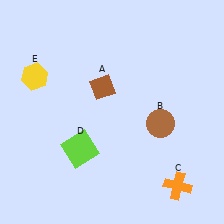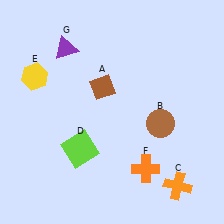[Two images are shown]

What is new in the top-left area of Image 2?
A purple triangle (G) was added in the top-left area of Image 2.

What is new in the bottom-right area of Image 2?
An orange cross (F) was added in the bottom-right area of Image 2.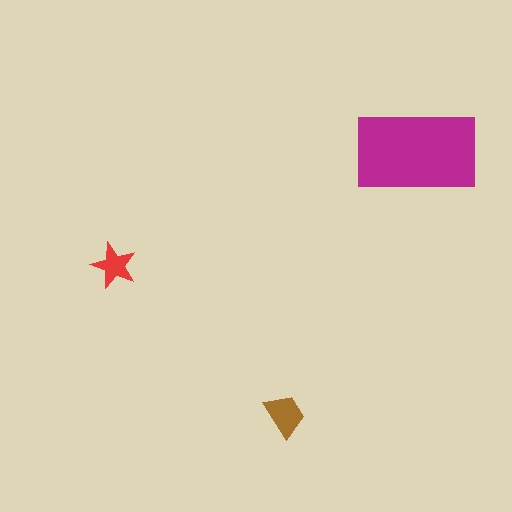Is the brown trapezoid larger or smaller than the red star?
Larger.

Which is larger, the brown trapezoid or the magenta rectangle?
The magenta rectangle.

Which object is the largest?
The magenta rectangle.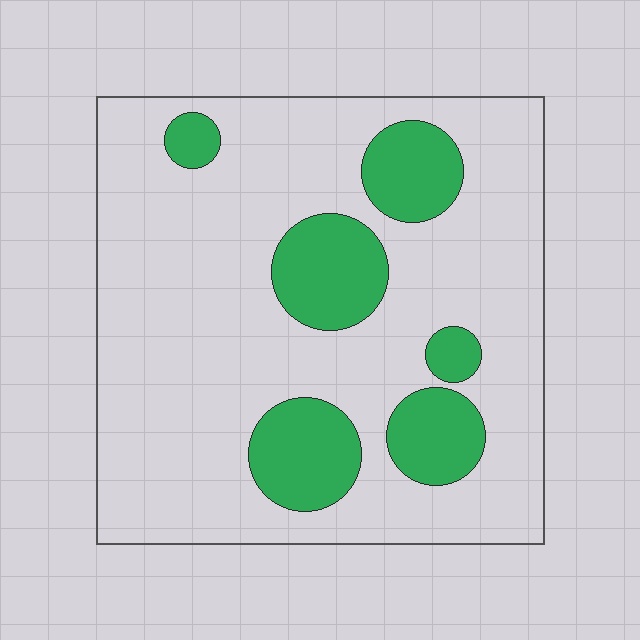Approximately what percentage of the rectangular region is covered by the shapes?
Approximately 20%.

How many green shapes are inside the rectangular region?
6.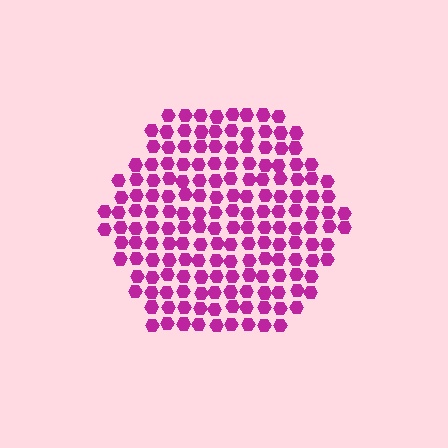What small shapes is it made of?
It is made of small hexagons.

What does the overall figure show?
The overall figure shows a hexagon.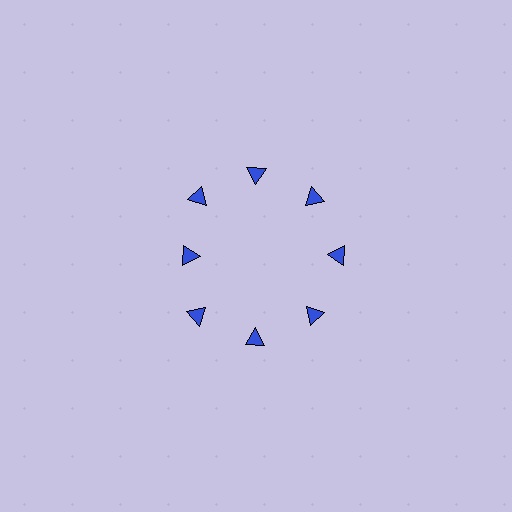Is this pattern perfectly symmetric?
No. The 8 blue triangles are arranged in a ring, but one element near the 9 o'clock position is pulled inward toward the center, breaking the 8-fold rotational symmetry.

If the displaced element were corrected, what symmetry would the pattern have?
It would have 8-fold rotational symmetry — the pattern would map onto itself every 45 degrees.